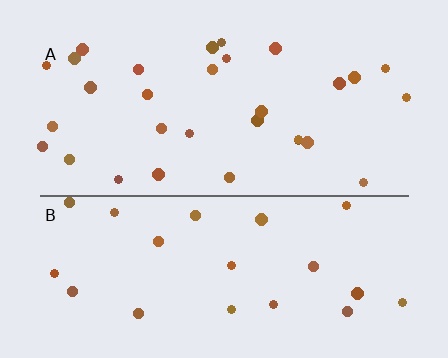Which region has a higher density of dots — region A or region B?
A (the top).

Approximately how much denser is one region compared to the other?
Approximately 1.4× — region A over region B.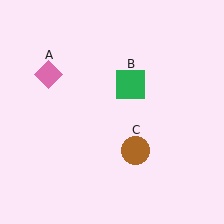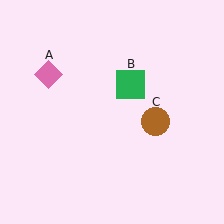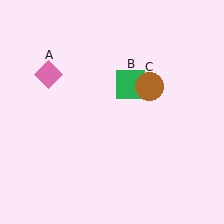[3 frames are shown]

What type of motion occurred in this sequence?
The brown circle (object C) rotated counterclockwise around the center of the scene.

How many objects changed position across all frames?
1 object changed position: brown circle (object C).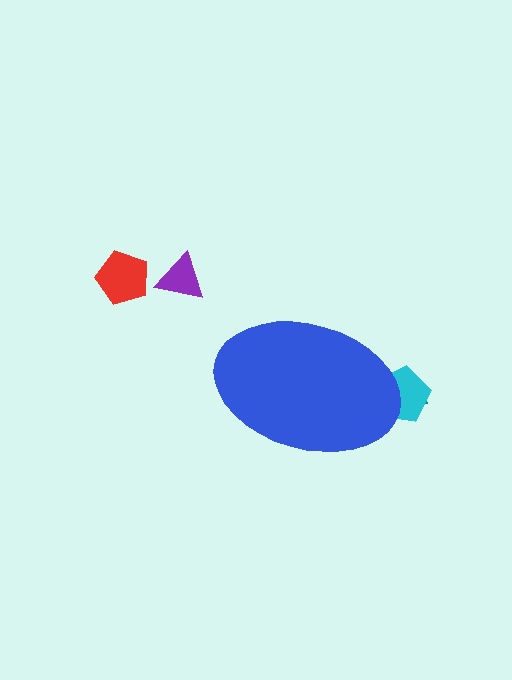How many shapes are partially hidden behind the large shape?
2 shapes are partially hidden.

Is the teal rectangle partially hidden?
Yes, the teal rectangle is partially hidden behind the blue ellipse.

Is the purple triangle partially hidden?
No, the purple triangle is fully visible.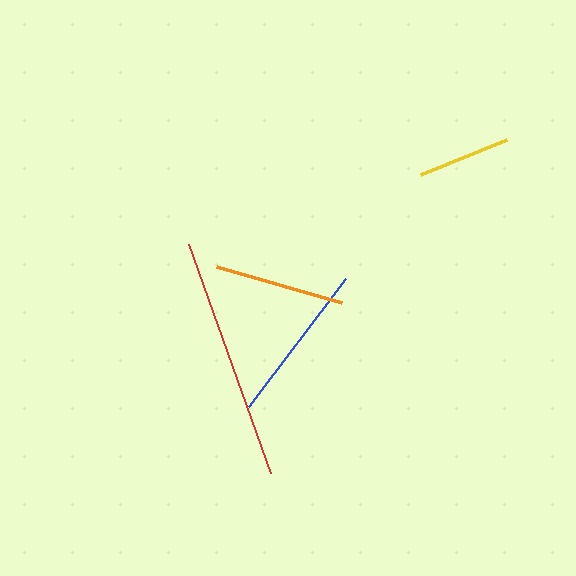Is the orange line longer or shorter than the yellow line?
The orange line is longer than the yellow line.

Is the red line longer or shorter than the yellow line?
The red line is longer than the yellow line.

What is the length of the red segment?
The red segment is approximately 243 pixels long.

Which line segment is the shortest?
The yellow line is the shortest at approximately 93 pixels.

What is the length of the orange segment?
The orange segment is approximately 130 pixels long.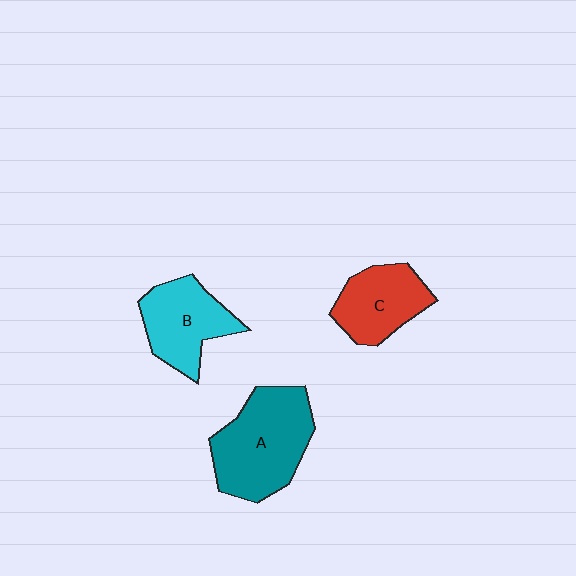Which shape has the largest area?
Shape A (teal).